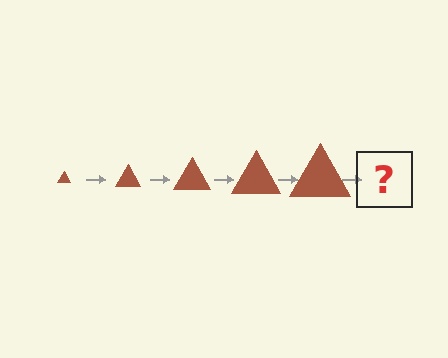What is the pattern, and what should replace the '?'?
The pattern is that the triangle gets progressively larger each step. The '?' should be a brown triangle, larger than the previous one.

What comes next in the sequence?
The next element should be a brown triangle, larger than the previous one.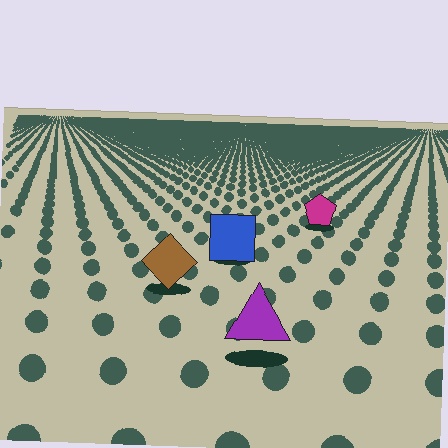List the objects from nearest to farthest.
From nearest to farthest: the purple triangle, the brown diamond, the blue square, the magenta pentagon.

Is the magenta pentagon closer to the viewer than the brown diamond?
No. The brown diamond is closer — you can tell from the texture gradient: the ground texture is coarser near it.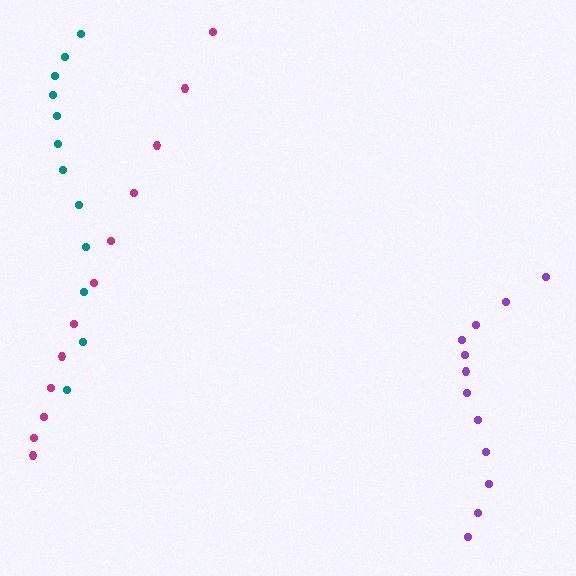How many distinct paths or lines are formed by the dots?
There are 3 distinct paths.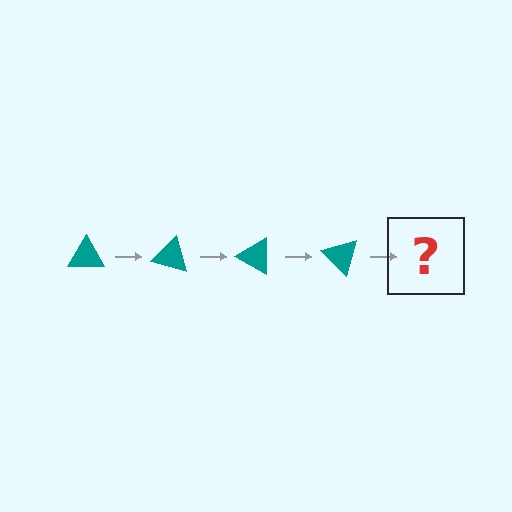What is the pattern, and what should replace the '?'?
The pattern is that the triangle rotates 15 degrees each step. The '?' should be a teal triangle rotated 60 degrees.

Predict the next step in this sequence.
The next step is a teal triangle rotated 60 degrees.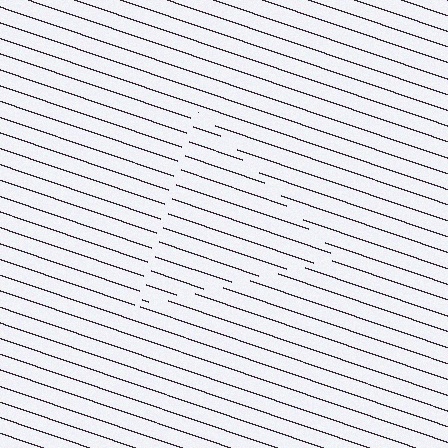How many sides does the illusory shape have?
3 sides — the line-ends trace a triangle.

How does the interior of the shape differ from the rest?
The interior of the shape contains the same grating, shifted by half a period — the contour is defined by the phase discontinuity where line-ends from the inner and outer gratings abut.